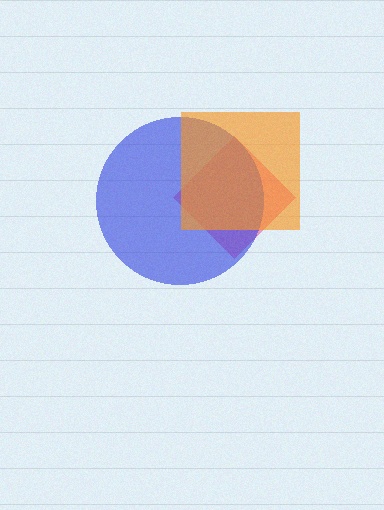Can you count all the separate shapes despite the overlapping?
Yes, there are 3 separate shapes.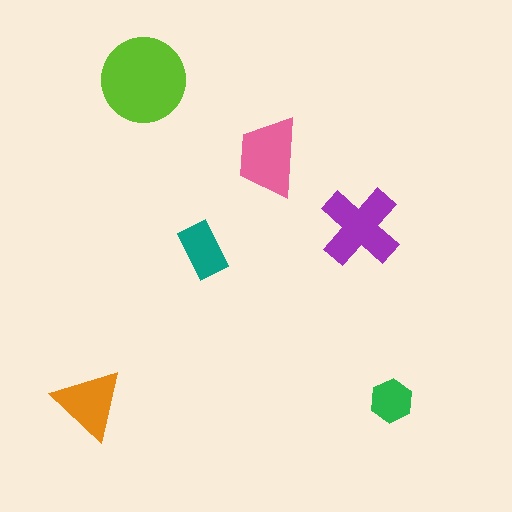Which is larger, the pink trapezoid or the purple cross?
The purple cross.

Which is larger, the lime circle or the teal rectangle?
The lime circle.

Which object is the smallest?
The green hexagon.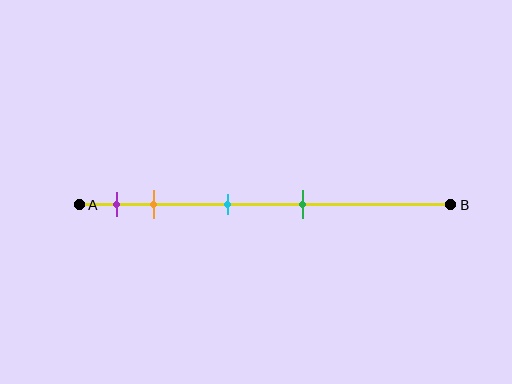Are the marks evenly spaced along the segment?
No, the marks are not evenly spaced.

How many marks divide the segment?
There are 4 marks dividing the segment.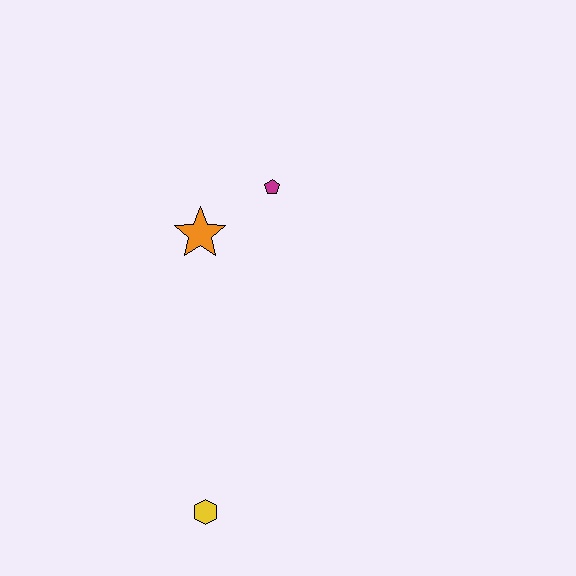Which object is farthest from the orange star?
The yellow hexagon is farthest from the orange star.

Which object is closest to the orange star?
The magenta pentagon is closest to the orange star.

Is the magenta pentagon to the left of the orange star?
No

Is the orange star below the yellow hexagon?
No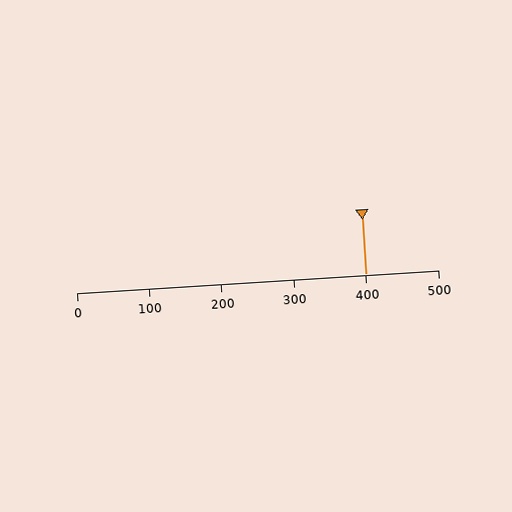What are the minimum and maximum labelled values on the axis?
The axis runs from 0 to 500.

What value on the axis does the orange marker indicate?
The marker indicates approximately 400.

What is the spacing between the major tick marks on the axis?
The major ticks are spaced 100 apart.